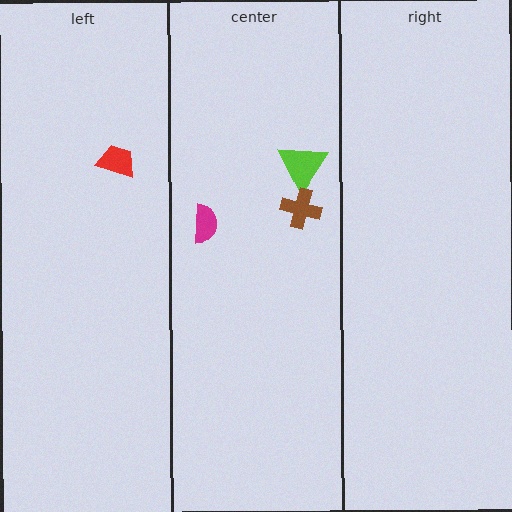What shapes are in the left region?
The red trapezoid.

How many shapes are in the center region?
3.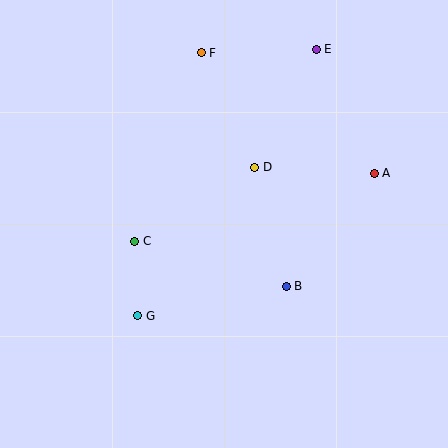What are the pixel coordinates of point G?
Point G is at (138, 316).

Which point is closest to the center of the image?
Point D at (255, 167) is closest to the center.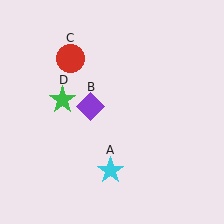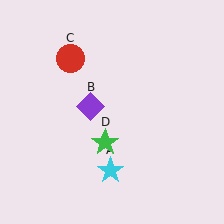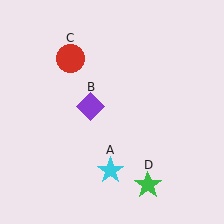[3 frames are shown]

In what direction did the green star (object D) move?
The green star (object D) moved down and to the right.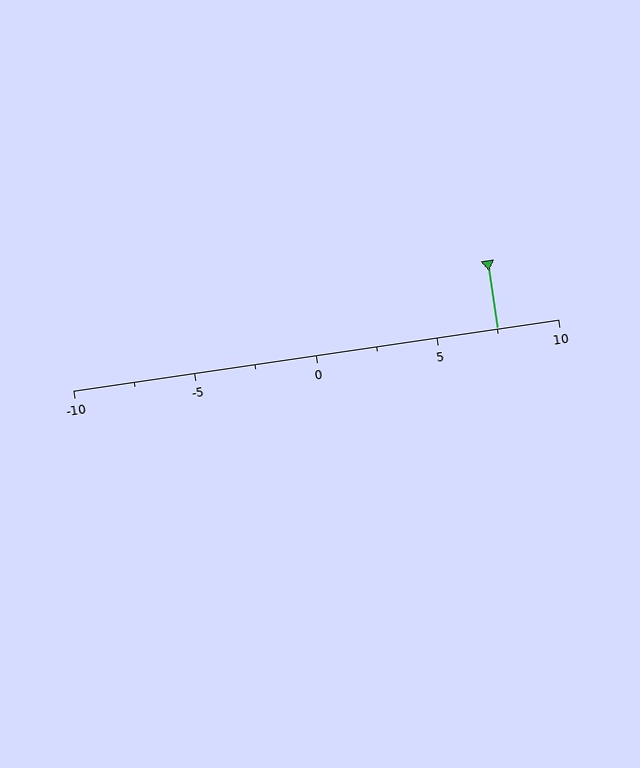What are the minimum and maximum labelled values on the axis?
The axis runs from -10 to 10.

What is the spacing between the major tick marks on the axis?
The major ticks are spaced 5 apart.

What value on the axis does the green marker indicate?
The marker indicates approximately 7.5.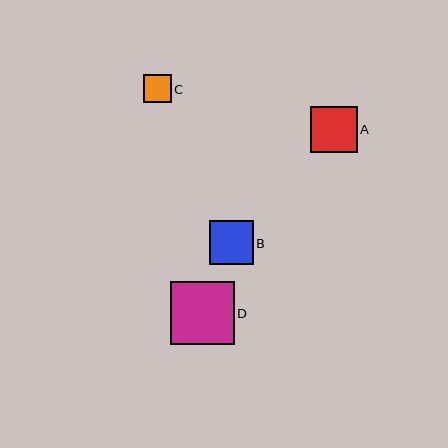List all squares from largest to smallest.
From largest to smallest: D, A, B, C.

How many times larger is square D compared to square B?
Square D is approximately 1.5 times the size of square B.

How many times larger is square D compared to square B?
Square D is approximately 1.5 times the size of square B.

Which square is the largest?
Square D is the largest with a size of approximately 64 pixels.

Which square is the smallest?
Square C is the smallest with a size of approximately 27 pixels.